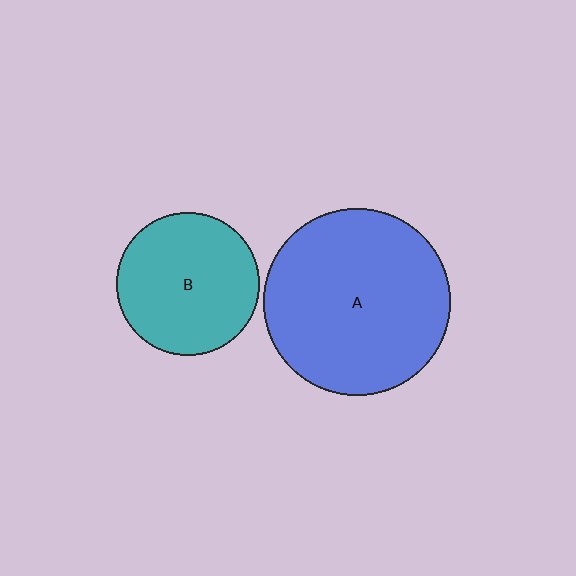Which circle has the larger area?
Circle A (blue).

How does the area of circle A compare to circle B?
Approximately 1.7 times.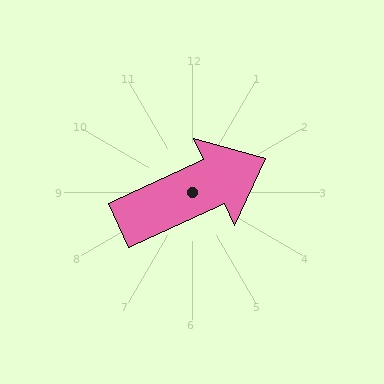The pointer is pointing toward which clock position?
Roughly 2 o'clock.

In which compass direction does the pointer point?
Northeast.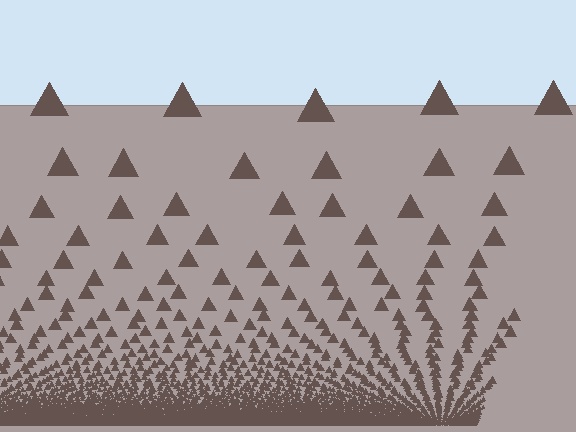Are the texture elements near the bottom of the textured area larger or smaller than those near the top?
Smaller. The gradient is inverted — elements near the bottom are smaller and denser.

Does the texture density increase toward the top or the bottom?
Density increases toward the bottom.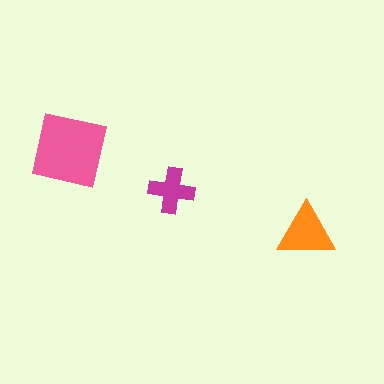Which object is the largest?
The pink square.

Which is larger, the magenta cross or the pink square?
The pink square.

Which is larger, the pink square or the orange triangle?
The pink square.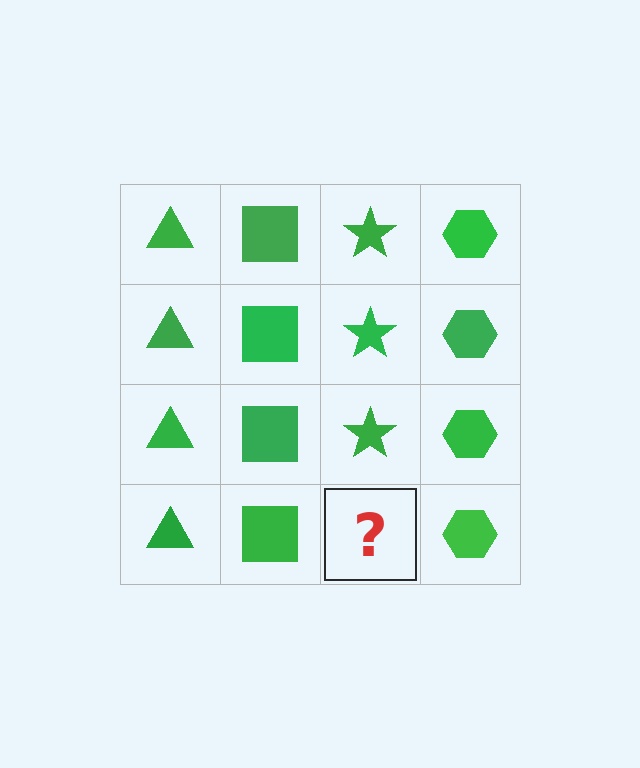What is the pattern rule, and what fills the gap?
The rule is that each column has a consistent shape. The gap should be filled with a green star.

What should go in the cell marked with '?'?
The missing cell should contain a green star.